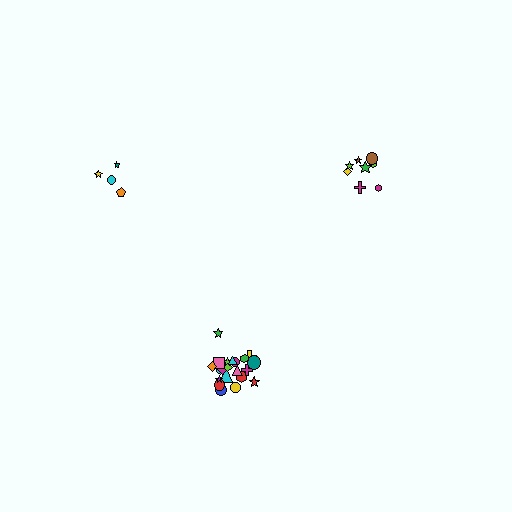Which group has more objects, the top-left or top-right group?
The top-right group.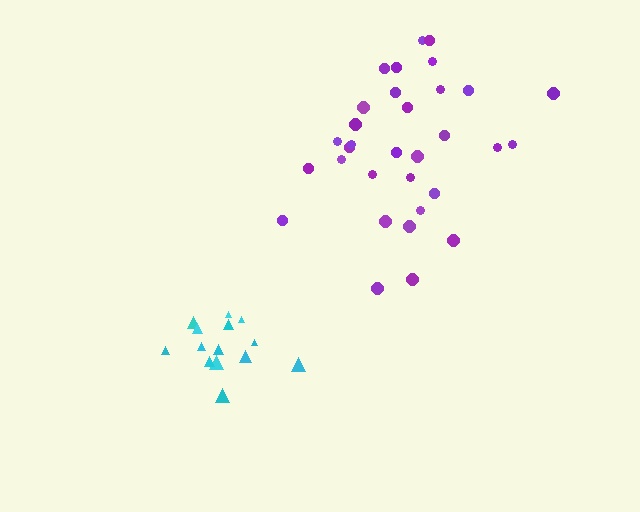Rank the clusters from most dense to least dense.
cyan, purple.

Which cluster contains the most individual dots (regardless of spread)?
Purple (32).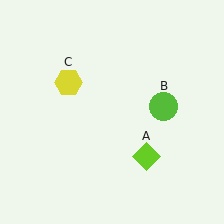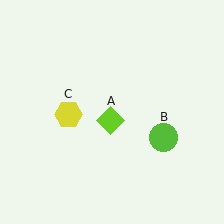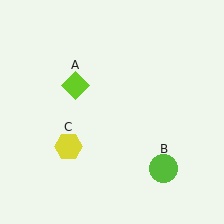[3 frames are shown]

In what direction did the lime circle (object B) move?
The lime circle (object B) moved down.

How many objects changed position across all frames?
3 objects changed position: lime diamond (object A), lime circle (object B), yellow hexagon (object C).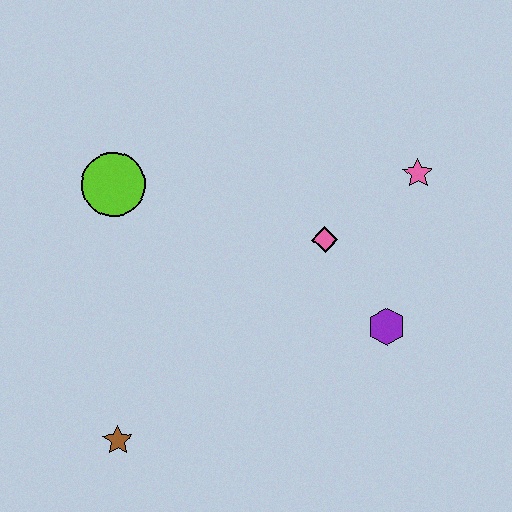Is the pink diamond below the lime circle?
Yes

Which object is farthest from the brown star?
The pink star is farthest from the brown star.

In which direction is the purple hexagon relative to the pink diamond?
The purple hexagon is below the pink diamond.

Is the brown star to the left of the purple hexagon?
Yes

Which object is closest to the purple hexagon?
The pink diamond is closest to the purple hexagon.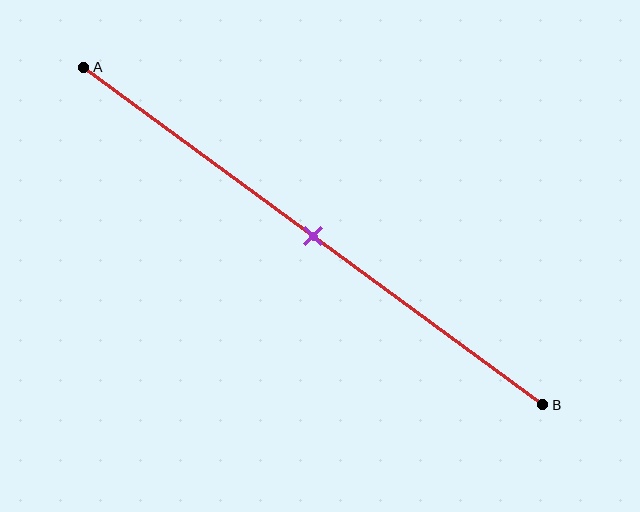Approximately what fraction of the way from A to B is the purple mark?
The purple mark is approximately 50% of the way from A to B.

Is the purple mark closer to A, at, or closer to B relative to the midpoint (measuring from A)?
The purple mark is approximately at the midpoint of segment AB.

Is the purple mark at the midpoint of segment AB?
Yes, the mark is approximately at the midpoint.